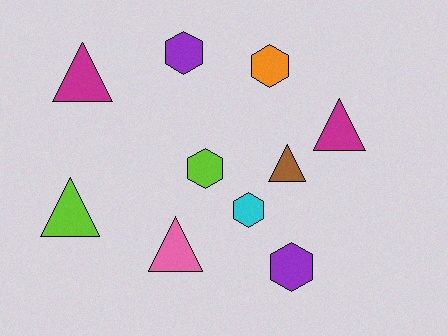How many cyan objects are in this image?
There is 1 cyan object.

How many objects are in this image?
There are 10 objects.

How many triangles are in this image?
There are 5 triangles.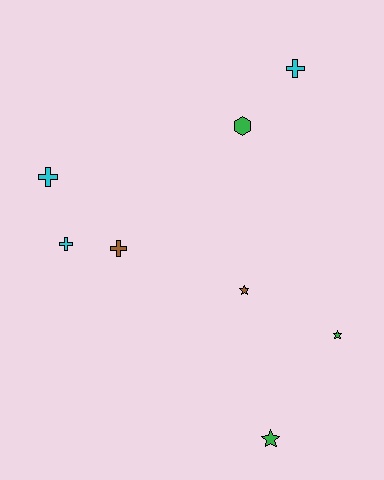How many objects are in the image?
There are 8 objects.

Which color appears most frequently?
Cyan, with 3 objects.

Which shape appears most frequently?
Cross, with 4 objects.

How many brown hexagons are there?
There are no brown hexagons.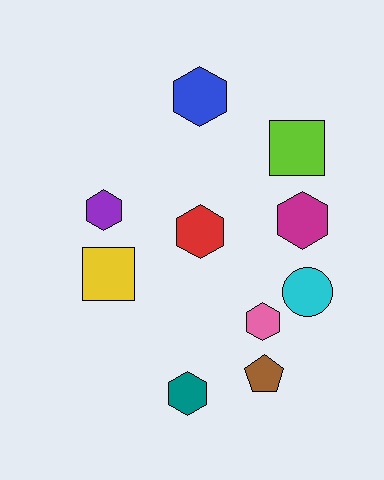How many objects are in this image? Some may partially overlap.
There are 10 objects.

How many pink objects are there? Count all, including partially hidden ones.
There is 1 pink object.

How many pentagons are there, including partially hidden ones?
There is 1 pentagon.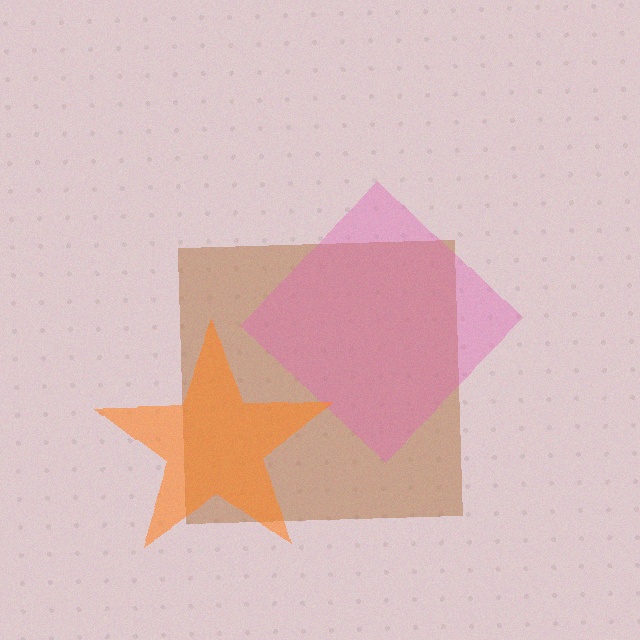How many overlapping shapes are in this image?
There are 3 overlapping shapes in the image.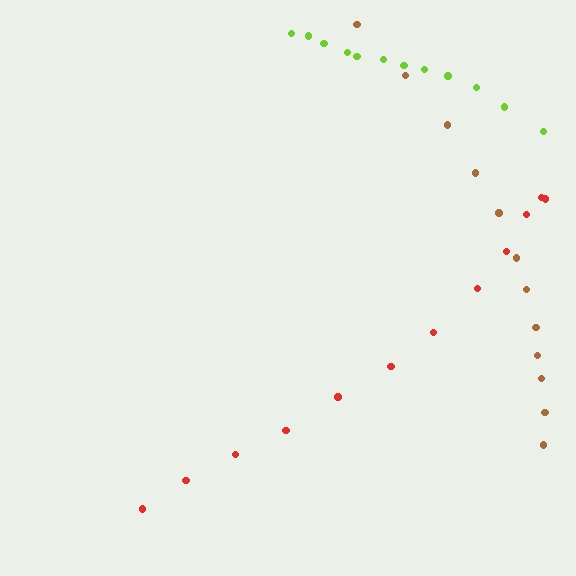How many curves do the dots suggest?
There are 3 distinct paths.